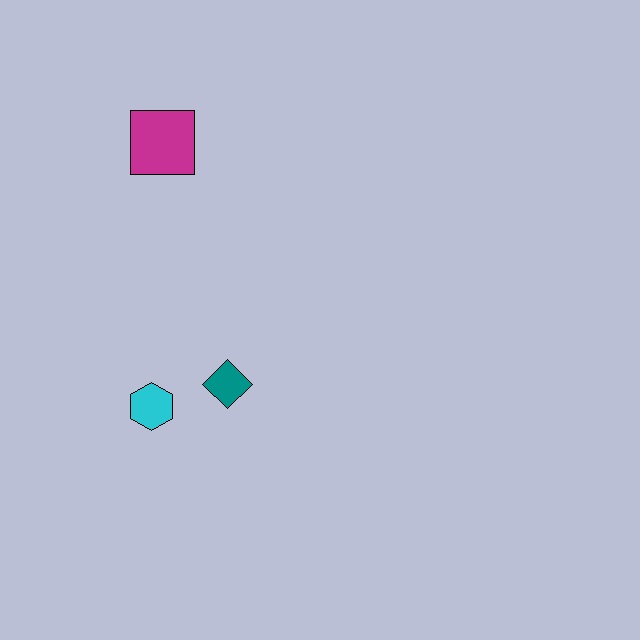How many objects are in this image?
There are 3 objects.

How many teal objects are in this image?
There is 1 teal object.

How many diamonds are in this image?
There is 1 diamond.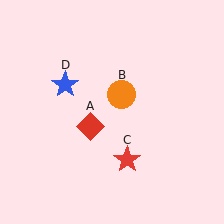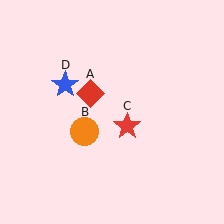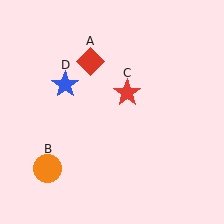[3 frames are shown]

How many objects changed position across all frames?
3 objects changed position: red diamond (object A), orange circle (object B), red star (object C).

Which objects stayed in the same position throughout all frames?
Blue star (object D) remained stationary.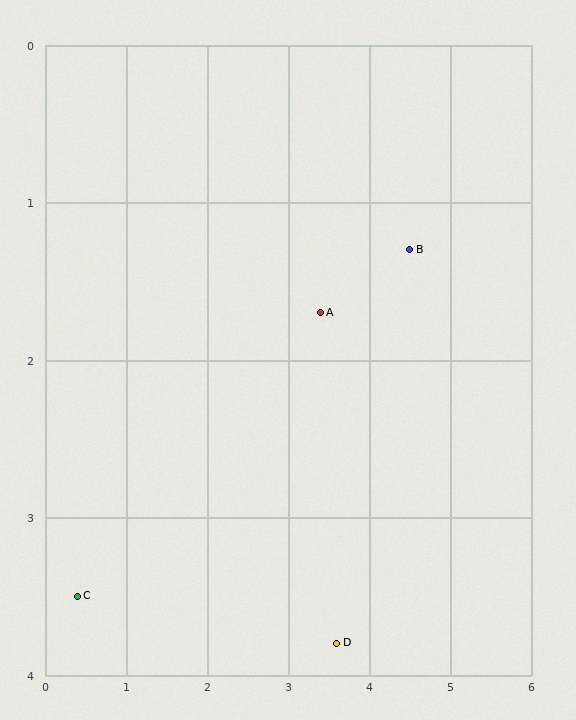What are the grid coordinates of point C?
Point C is at approximately (0.4, 3.5).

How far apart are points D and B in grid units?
Points D and B are about 2.7 grid units apart.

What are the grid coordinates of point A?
Point A is at approximately (3.4, 1.7).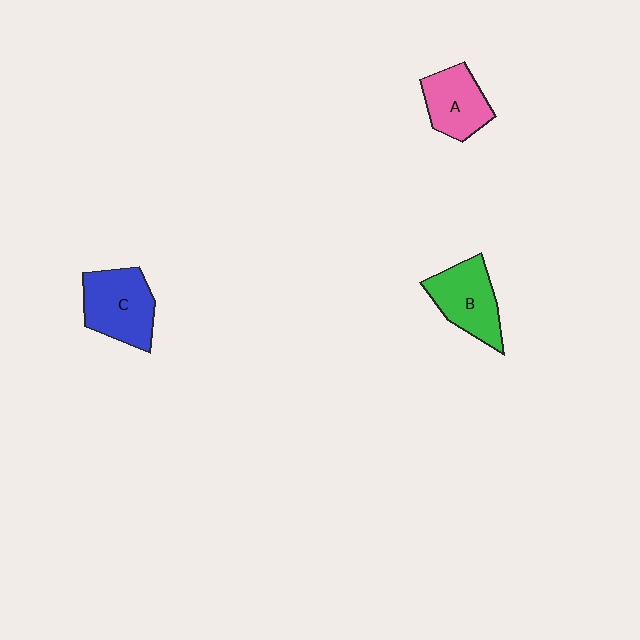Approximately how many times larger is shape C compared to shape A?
Approximately 1.3 times.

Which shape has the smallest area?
Shape A (pink).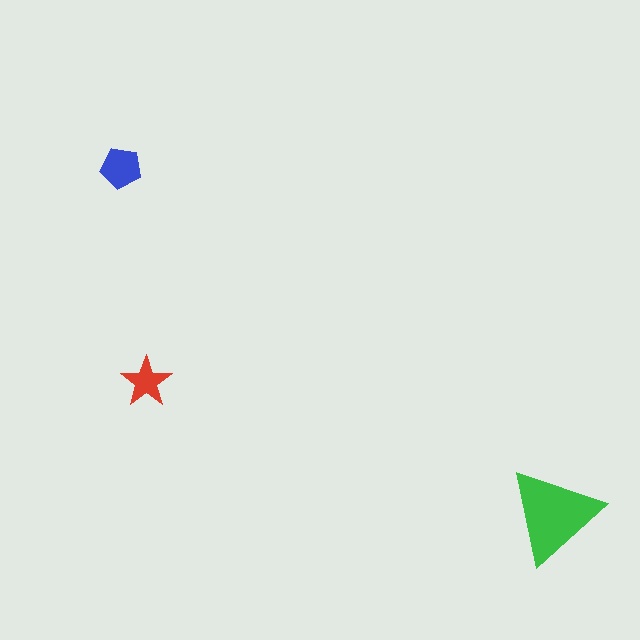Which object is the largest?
The green triangle.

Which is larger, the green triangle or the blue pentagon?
The green triangle.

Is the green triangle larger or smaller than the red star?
Larger.